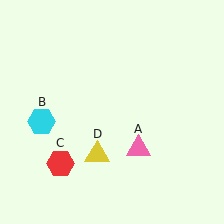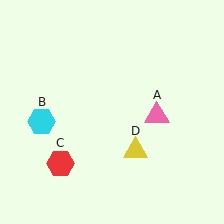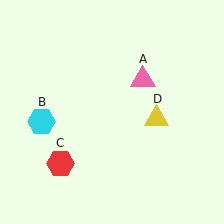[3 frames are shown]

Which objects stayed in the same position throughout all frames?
Cyan hexagon (object B) and red hexagon (object C) remained stationary.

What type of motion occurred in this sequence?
The pink triangle (object A), yellow triangle (object D) rotated counterclockwise around the center of the scene.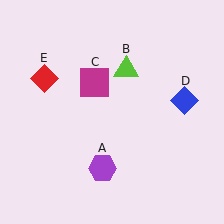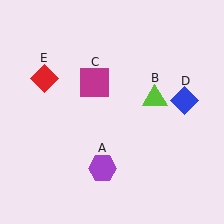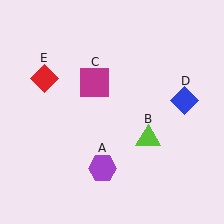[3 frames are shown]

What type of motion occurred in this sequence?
The lime triangle (object B) rotated clockwise around the center of the scene.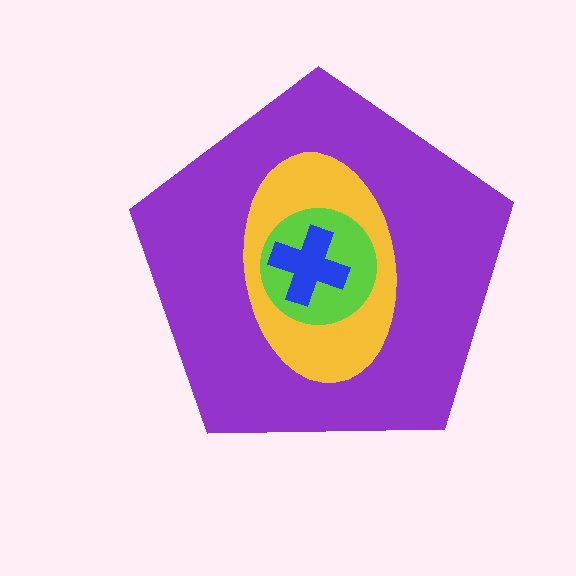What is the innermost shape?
The blue cross.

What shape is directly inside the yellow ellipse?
The lime circle.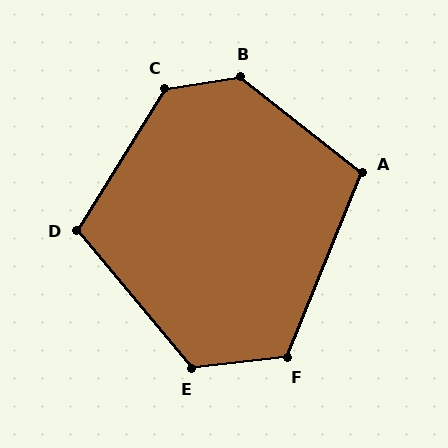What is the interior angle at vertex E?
Approximately 124 degrees (obtuse).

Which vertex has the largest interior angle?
B, at approximately 133 degrees.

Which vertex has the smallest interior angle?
A, at approximately 106 degrees.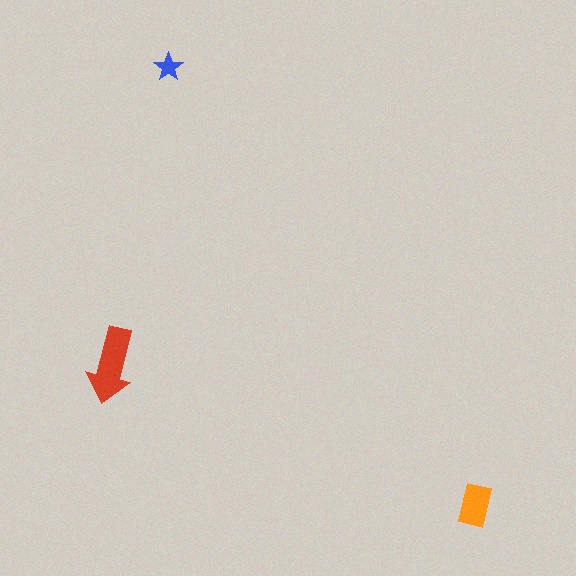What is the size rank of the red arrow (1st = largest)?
1st.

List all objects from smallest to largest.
The blue star, the orange rectangle, the red arrow.